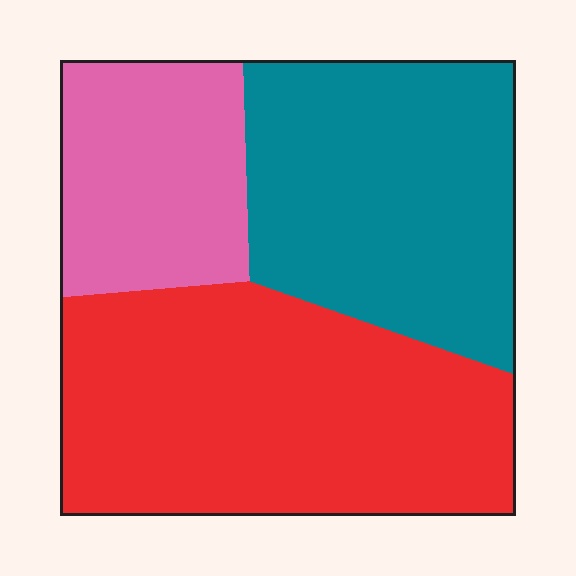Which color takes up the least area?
Pink, at roughly 20%.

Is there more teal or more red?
Red.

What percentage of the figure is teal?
Teal covers 35% of the figure.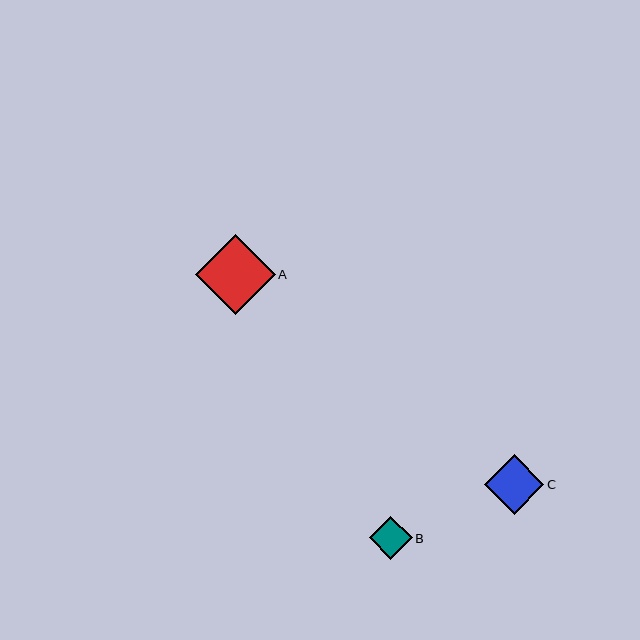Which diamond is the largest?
Diamond A is the largest with a size of approximately 80 pixels.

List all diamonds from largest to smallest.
From largest to smallest: A, C, B.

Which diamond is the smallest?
Diamond B is the smallest with a size of approximately 43 pixels.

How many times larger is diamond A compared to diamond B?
Diamond A is approximately 1.9 times the size of diamond B.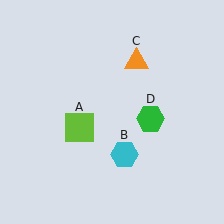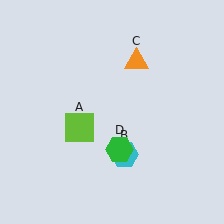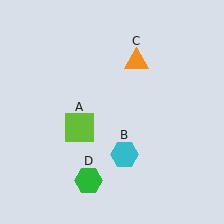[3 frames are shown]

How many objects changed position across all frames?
1 object changed position: green hexagon (object D).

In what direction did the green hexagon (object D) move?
The green hexagon (object D) moved down and to the left.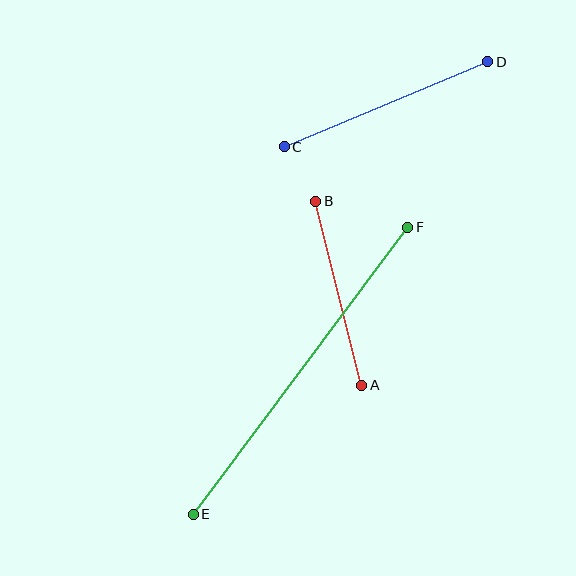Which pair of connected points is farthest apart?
Points E and F are farthest apart.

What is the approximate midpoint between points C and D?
The midpoint is at approximately (386, 104) pixels.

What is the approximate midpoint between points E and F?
The midpoint is at approximately (301, 371) pixels.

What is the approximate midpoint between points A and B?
The midpoint is at approximately (339, 293) pixels.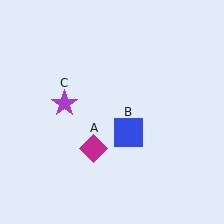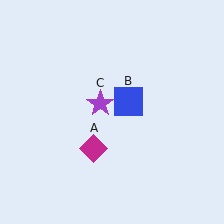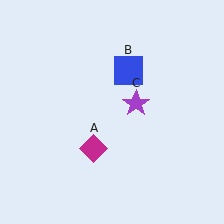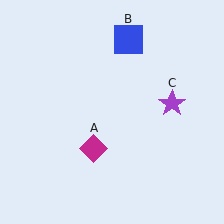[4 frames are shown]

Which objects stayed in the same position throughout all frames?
Magenta diamond (object A) remained stationary.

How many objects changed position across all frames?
2 objects changed position: blue square (object B), purple star (object C).